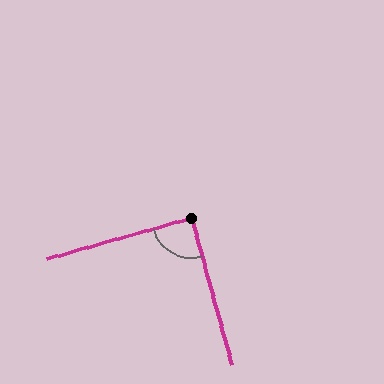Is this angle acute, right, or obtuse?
It is approximately a right angle.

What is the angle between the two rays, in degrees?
Approximately 89 degrees.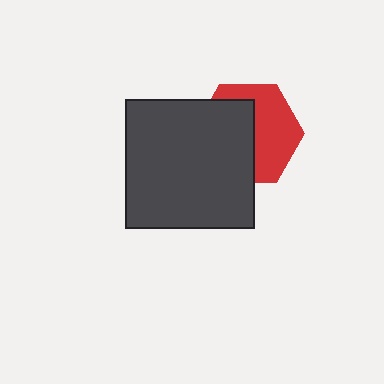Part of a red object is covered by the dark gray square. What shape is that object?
It is a hexagon.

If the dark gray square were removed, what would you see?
You would see the complete red hexagon.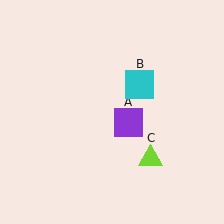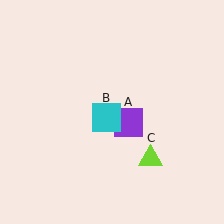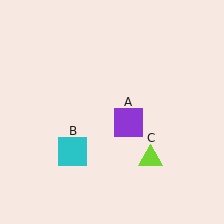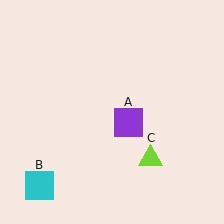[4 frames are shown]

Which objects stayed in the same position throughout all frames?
Purple square (object A) and lime triangle (object C) remained stationary.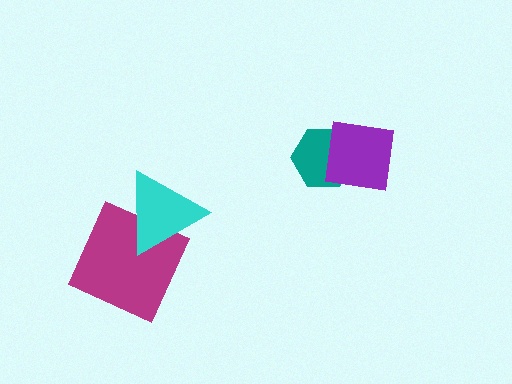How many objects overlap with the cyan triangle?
1 object overlaps with the cyan triangle.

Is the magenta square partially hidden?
Yes, it is partially covered by another shape.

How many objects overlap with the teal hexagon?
1 object overlaps with the teal hexagon.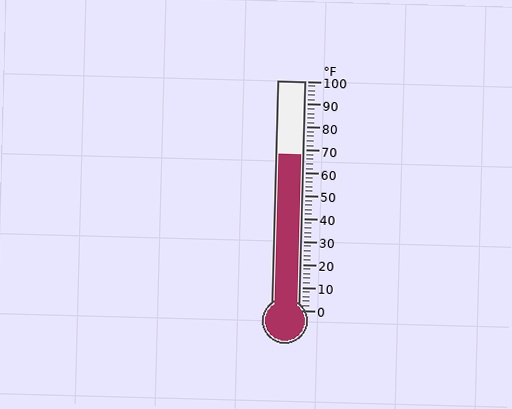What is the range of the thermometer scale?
The thermometer scale ranges from 0°F to 100°F.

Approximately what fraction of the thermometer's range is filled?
The thermometer is filled to approximately 70% of its range.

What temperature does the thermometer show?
The thermometer shows approximately 68°F.